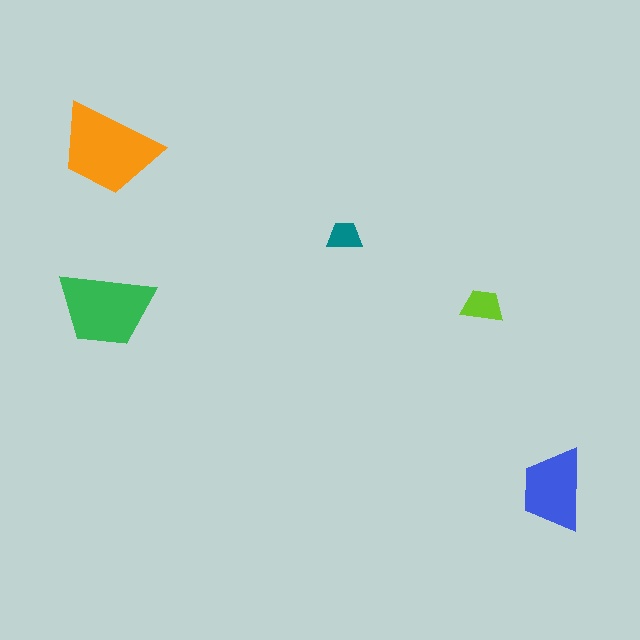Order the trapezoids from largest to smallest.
the orange one, the green one, the blue one, the lime one, the teal one.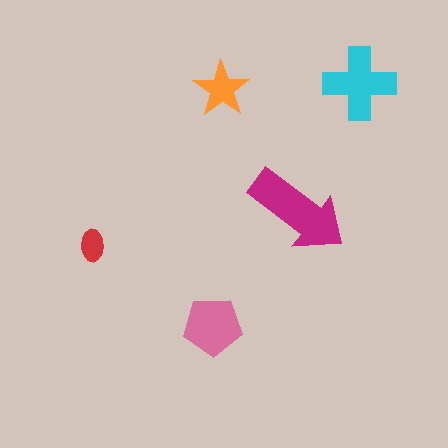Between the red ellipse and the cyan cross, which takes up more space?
The cyan cross.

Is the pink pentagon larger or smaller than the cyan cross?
Smaller.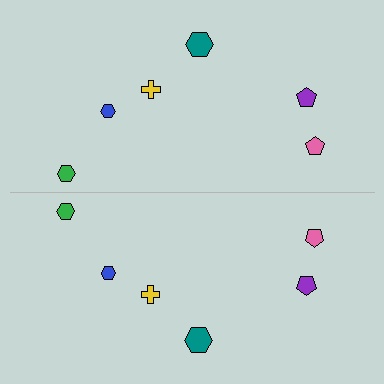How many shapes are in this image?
There are 12 shapes in this image.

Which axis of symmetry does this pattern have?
The pattern has a horizontal axis of symmetry running through the center of the image.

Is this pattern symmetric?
Yes, this pattern has bilateral (reflection) symmetry.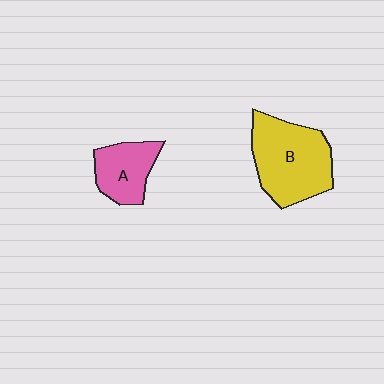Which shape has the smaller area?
Shape A (pink).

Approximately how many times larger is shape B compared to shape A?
Approximately 1.8 times.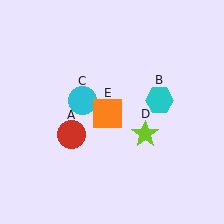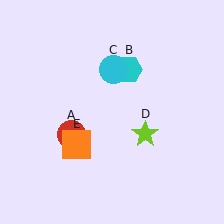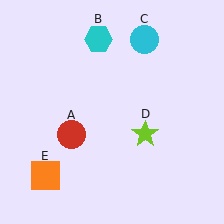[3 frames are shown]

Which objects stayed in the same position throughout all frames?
Red circle (object A) and lime star (object D) remained stationary.